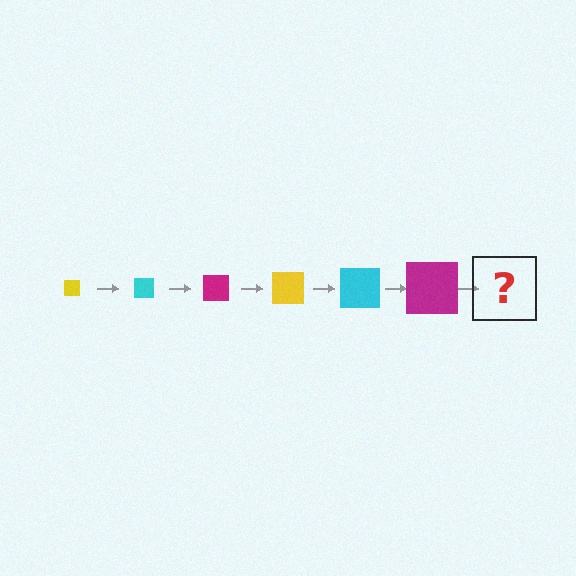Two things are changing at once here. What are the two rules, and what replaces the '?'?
The two rules are that the square grows larger each step and the color cycles through yellow, cyan, and magenta. The '?' should be a yellow square, larger than the previous one.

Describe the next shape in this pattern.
It should be a yellow square, larger than the previous one.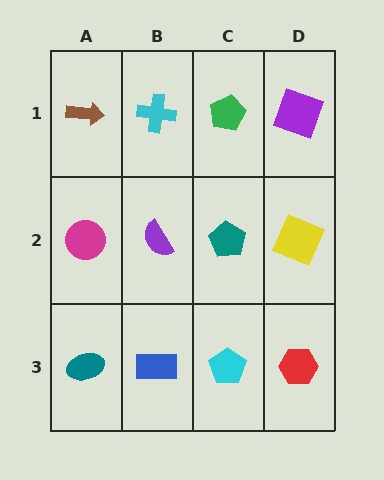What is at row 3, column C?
A cyan pentagon.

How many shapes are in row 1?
4 shapes.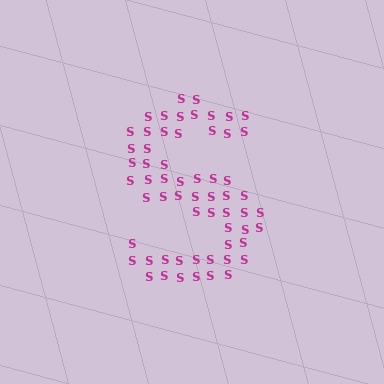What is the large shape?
The large shape is the letter S.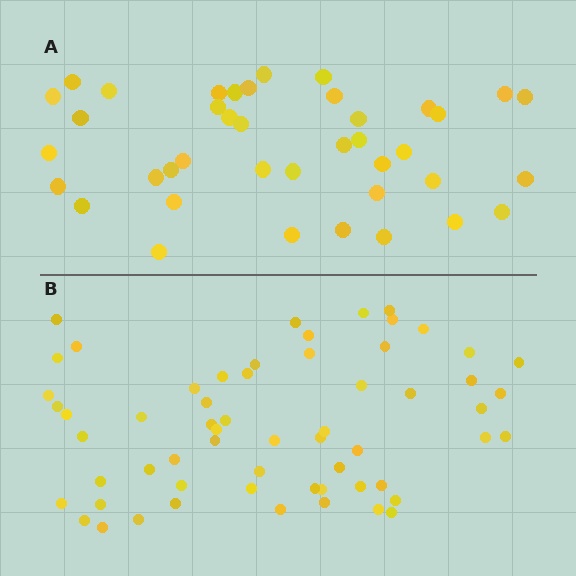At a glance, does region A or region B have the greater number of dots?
Region B (the bottom region) has more dots.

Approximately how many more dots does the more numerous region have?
Region B has approximately 20 more dots than region A.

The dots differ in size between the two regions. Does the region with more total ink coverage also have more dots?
No. Region A has more total ink coverage because its dots are larger, but region B actually contains more individual dots. Total area can be misleading — the number of items is what matters here.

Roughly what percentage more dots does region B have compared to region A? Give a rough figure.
About 50% more.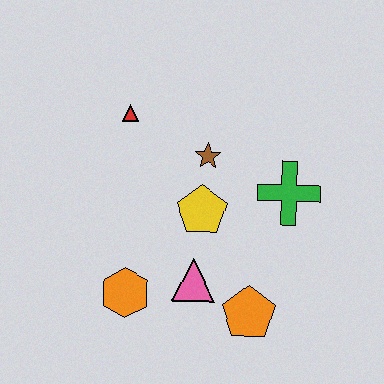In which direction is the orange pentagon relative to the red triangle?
The orange pentagon is below the red triangle.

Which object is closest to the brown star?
The yellow pentagon is closest to the brown star.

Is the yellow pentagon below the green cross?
Yes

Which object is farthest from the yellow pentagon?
The red triangle is farthest from the yellow pentagon.